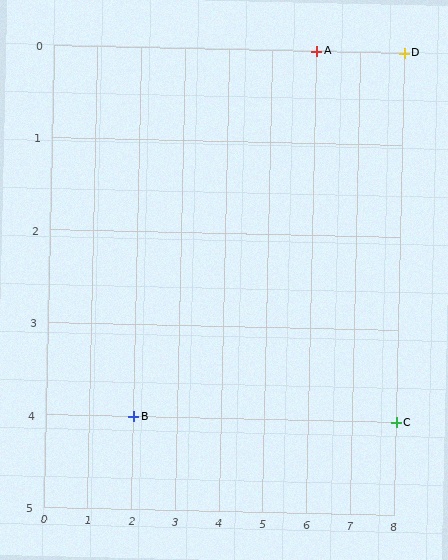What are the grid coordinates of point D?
Point D is at grid coordinates (8, 0).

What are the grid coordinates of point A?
Point A is at grid coordinates (6, 0).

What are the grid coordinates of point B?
Point B is at grid coordinates (2, 4).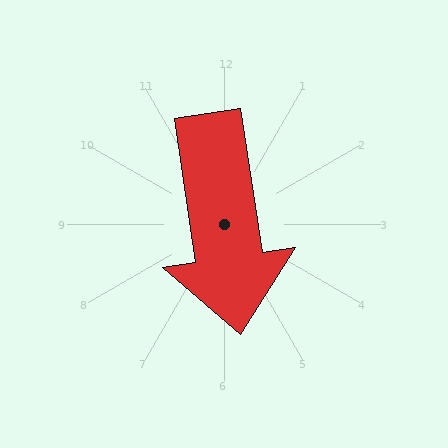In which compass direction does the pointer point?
South.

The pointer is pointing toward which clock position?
Roughly 6 o'clock.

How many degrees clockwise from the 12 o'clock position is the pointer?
Approximately 172 degrees.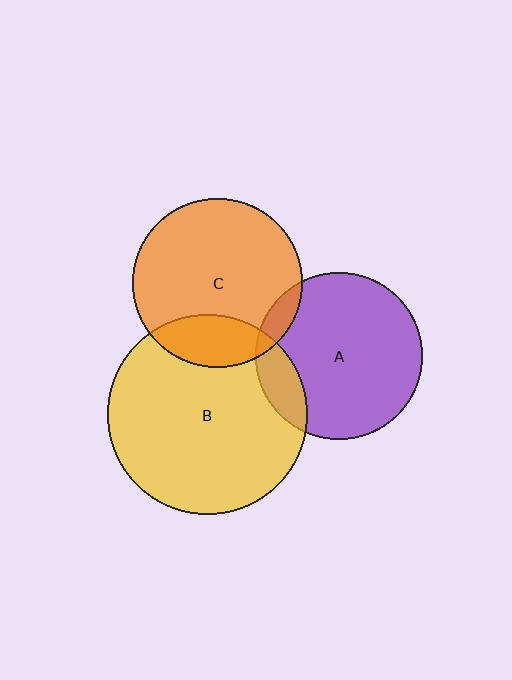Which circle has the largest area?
Circle B (yellow).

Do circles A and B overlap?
Yes.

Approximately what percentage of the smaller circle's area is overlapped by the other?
Approximately 15%.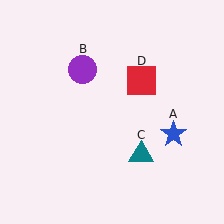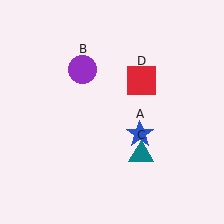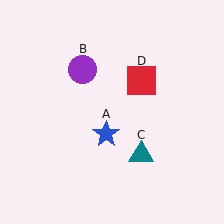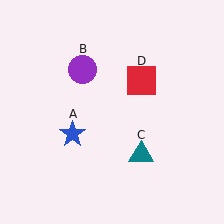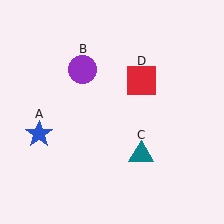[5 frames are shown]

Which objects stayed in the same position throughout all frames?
Purple circle (object B) and teal triangle (object C) and red square (object D) remained stationary.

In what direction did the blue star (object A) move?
The blue star (object A) moved left.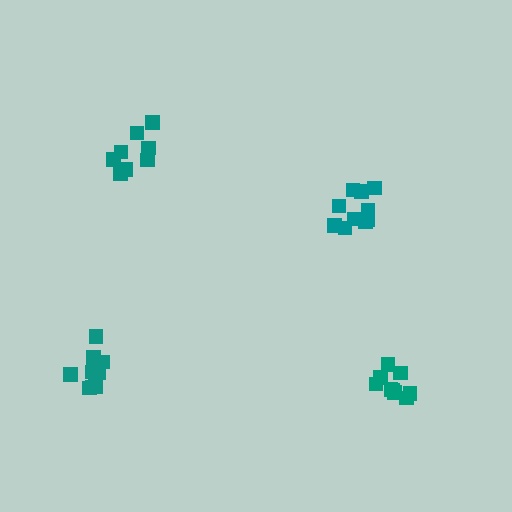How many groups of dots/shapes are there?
There are 4 groups.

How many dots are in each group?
Group 1: 8 dots, Group 2: 9 dots, Group 3: 11 dots, Group 4: 9 dots (37 total).